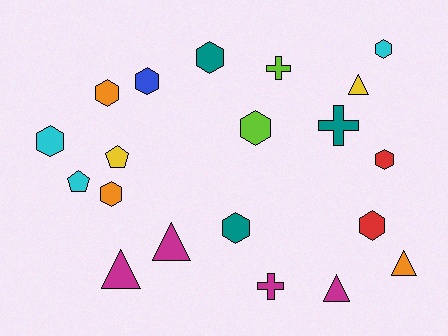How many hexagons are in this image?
There are 10 hexagons.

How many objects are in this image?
There are 20 objects.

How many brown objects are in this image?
There are no brown objects.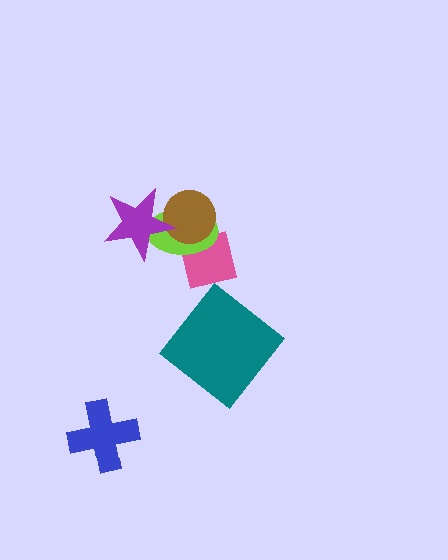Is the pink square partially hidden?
Yes, it is partially covered by another shape.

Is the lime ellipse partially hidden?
Yes, it is partially covered by another shape.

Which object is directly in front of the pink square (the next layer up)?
The lime ellipse is directly in front of the pink square.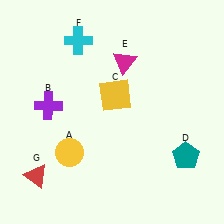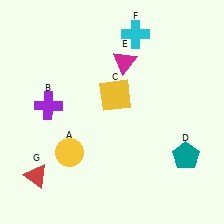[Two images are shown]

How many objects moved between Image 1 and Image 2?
1 object moved between the two images.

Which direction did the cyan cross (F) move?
The cyan cross (F) moved right.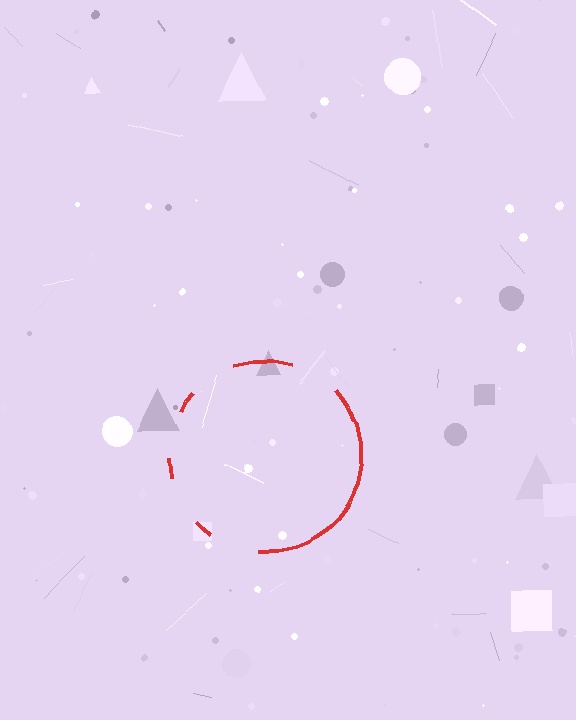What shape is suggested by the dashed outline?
The dashed outline suggests a circle.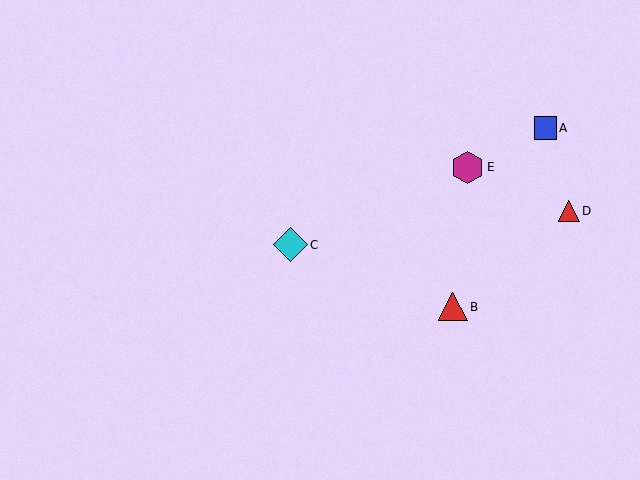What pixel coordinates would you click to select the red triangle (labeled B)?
Click at (453, 307) to select the red triangle B.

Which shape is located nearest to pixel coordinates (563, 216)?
The red triangle (labeled D) at (569, 211) is nearest to that location.